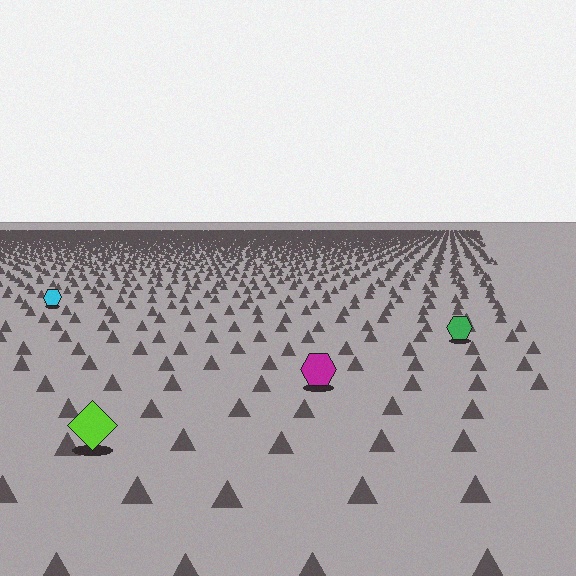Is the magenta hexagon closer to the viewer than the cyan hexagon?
Yes. The magenta hexagon is closer — you can tell from the texture gradient: the ground texture is coarser near it.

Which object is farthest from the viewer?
The cyan hexagon is farthest from the viewer. It appears smaller and the ground texture around it is denser.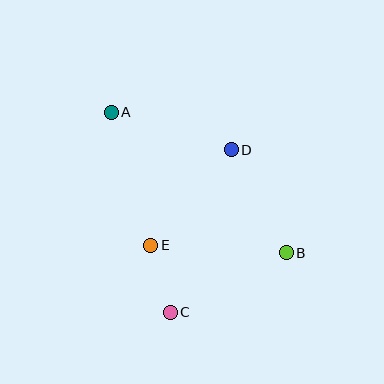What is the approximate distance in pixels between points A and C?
The distance between A and C is approximately 209 pixels.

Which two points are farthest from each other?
Points A and B are farthest from each other.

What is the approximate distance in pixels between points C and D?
The distance between C and D is approximately 174 pixels.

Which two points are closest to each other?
Points C and E are closest to each other.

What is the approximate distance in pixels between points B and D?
The distance between B and D is approximately 117 pixels.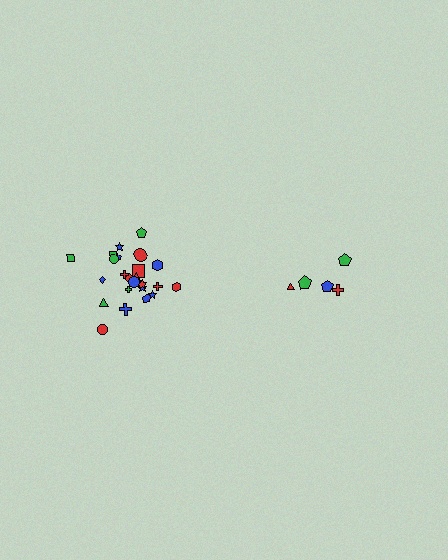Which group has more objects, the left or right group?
The left group.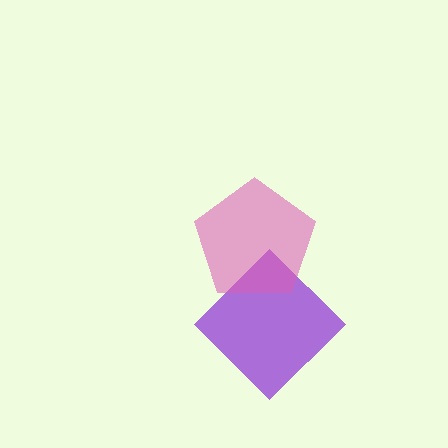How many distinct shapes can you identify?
There are 2 distinct shapes: a purple diamond, a pink pentagon.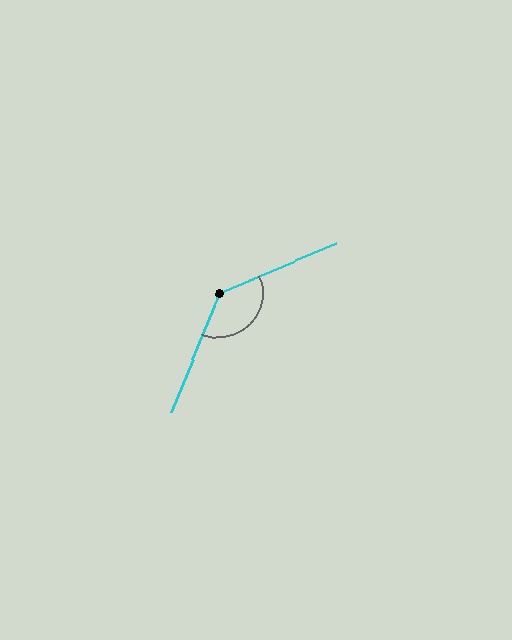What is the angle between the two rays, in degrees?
Approximately 135 degrees.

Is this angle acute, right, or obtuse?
It is obtuse.